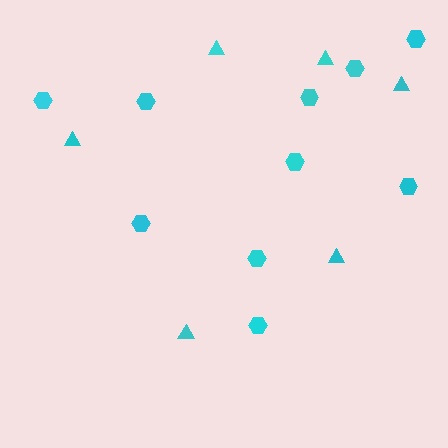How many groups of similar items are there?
There are 2 groups: one group of triangles (6) and one group of hexagons (10).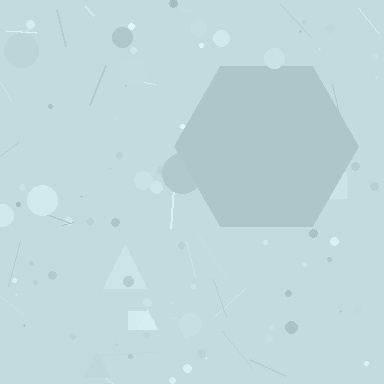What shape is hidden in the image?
A hexagon is hidden in the image.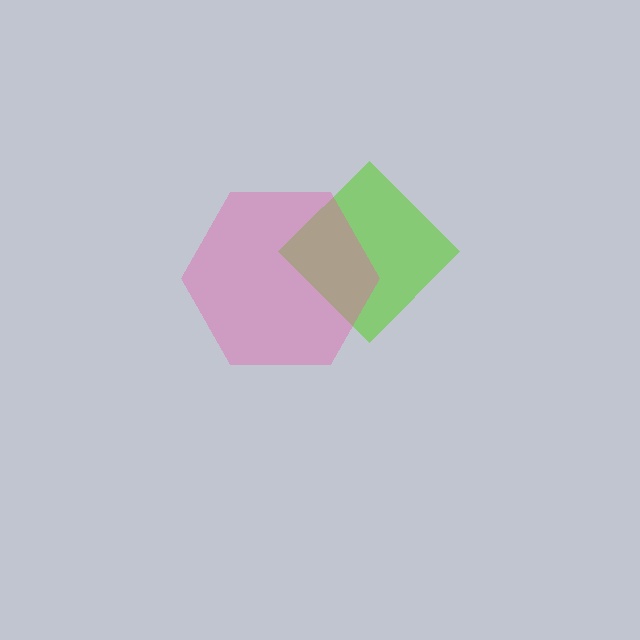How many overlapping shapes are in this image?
There are 2 overlapping shapes in the image.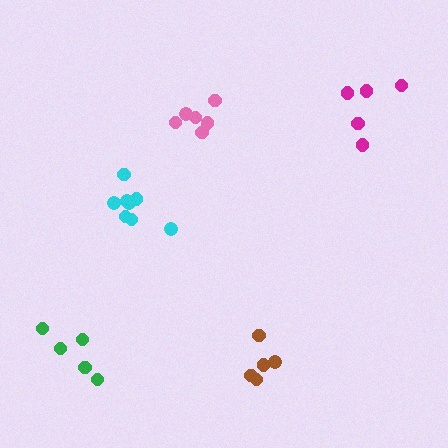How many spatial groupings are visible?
There are 5 spatial groupings.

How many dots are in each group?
Group 1: 5 dots, Group 2: 5 dots, Group 3: 8 dots, Group 4: 6 dots, Group 5: 5 dots (29 total).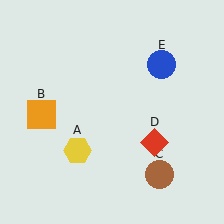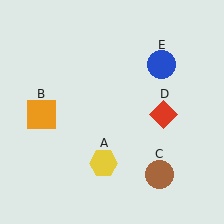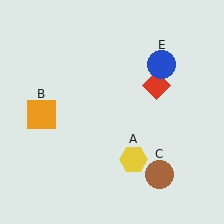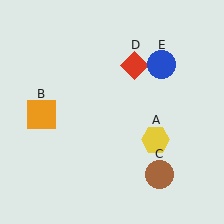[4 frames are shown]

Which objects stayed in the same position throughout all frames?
Orange square (object B) and brown circle (object C) and blue circle (object E) remained stationary.